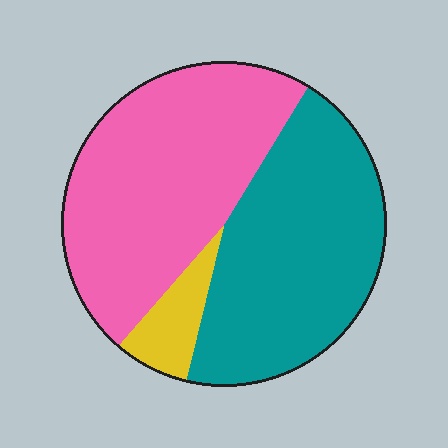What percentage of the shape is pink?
Pink takes up about one half (1/2) of the shape.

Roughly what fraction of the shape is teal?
Teal takes up between a quarter and a half of the shape.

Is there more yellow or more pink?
Pink.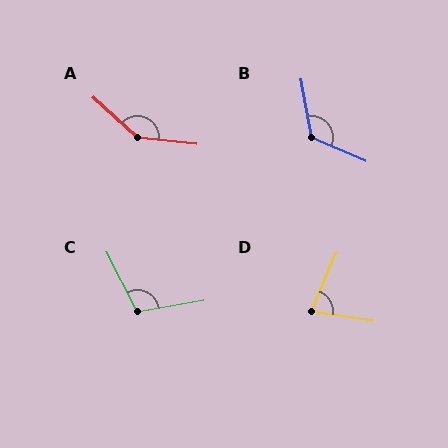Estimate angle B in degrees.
Approximately 124 degrees.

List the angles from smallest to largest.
D (75°), C (107°), B (124°), A (144°).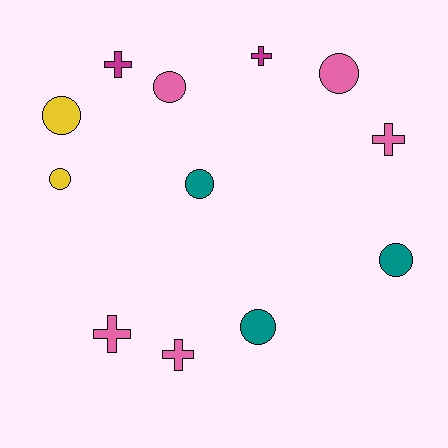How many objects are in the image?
There are 12 objects.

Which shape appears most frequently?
Circle, with 7 objects.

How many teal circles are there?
There are 3 teal circles.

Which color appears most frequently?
Pink, with 5 objects.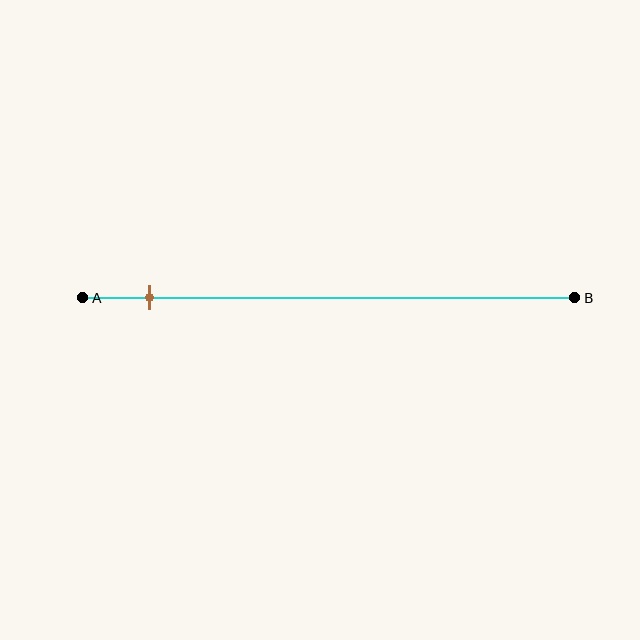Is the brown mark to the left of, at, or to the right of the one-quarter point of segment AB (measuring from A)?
The brown mark is to the left of the one-quarter point of segment AB.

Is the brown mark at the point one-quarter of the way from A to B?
No, the mark is at about 15% from A, not at the 25% one-quarter point.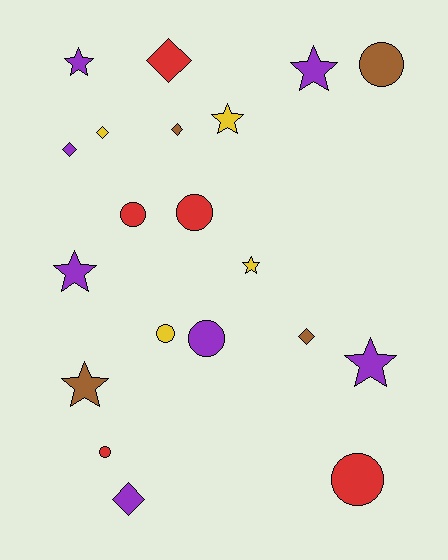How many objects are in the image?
There are 20 objects.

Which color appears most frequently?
Purple, with 7 objects.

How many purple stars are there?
There are 4 purple stars.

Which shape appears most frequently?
Circle, with 7 objects.